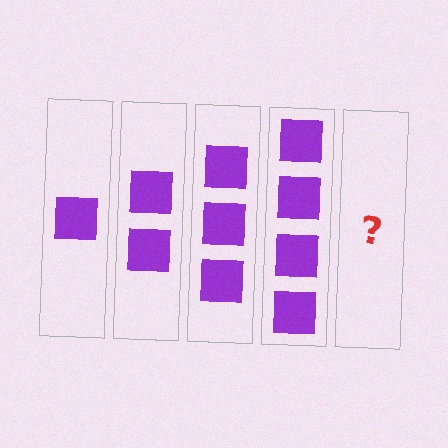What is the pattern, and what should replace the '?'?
The pattern is that each step adds one more square. The '?' should be 5 squares.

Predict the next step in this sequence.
The next step is 5 squares.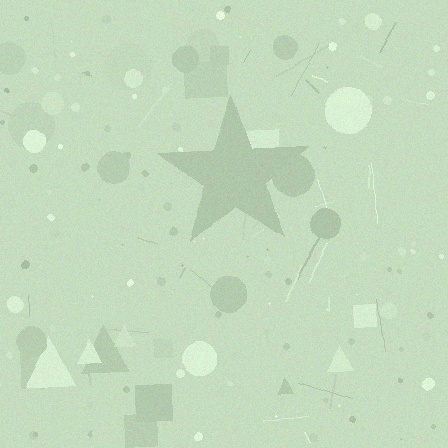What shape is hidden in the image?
A star is hidden in the image.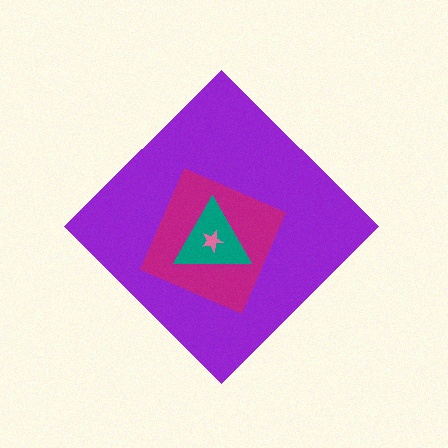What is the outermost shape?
The purple diamond.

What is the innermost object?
The pink star.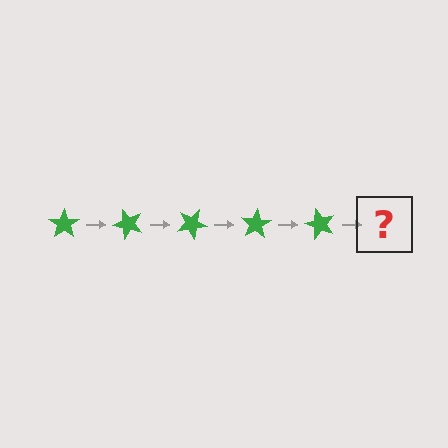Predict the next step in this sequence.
The next step is a green star rotated 250 degrees.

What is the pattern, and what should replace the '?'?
The pattern is that the star rotates 50 degrees each step. The '?' should be a green star rotated 250 degrees.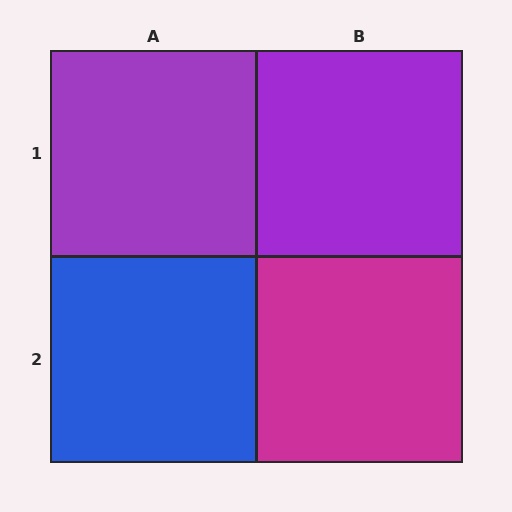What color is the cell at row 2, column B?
Magenta.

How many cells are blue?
1 cell is blue.